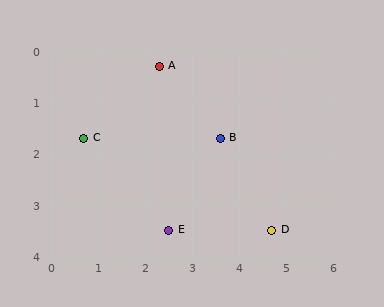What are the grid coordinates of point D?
Point D is at approximately (4.7, 3.5).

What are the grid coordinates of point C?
Point C is at approximately (0.7, 1.7).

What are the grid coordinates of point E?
Point E is at approximately (2.5, 3.5).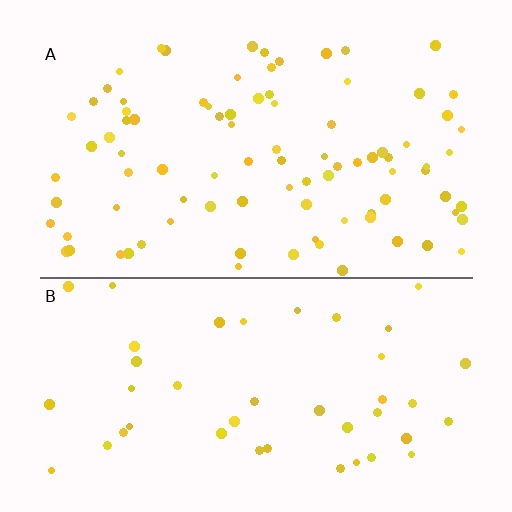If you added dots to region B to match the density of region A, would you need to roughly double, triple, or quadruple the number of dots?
Approximately double.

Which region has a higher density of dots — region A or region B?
A (the top).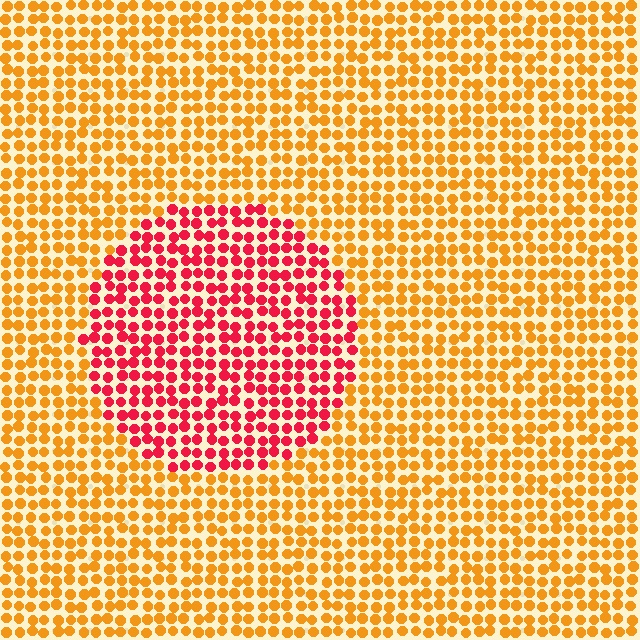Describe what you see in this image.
The image is filled with small orange elements in a uniform arrangement. A circle-shaped region is visible where the elements are tinted to a slightly different hue, forming a subtle color boundary.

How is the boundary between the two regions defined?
The boundary is defined purely by a slight shift in hue (about 47 degrees). Spacing, size, and orientation are identical on both sides.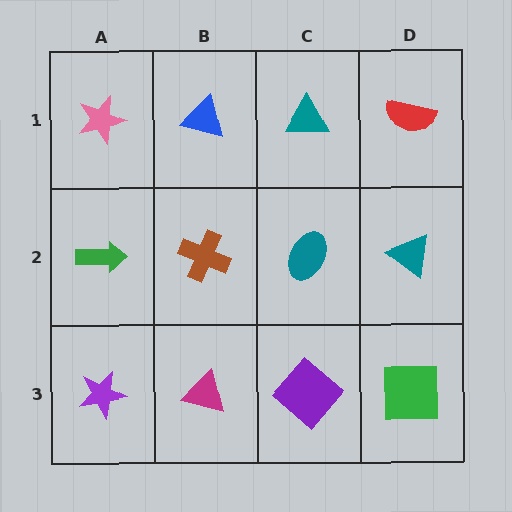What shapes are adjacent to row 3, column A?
A green arrow (row 2, column A), a magenta triangle (row 3, column B).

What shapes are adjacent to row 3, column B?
A brown cross (row 2, column B), a purple star (row 3, column A), a purple diamond (row 3, column C).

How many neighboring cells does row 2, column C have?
4.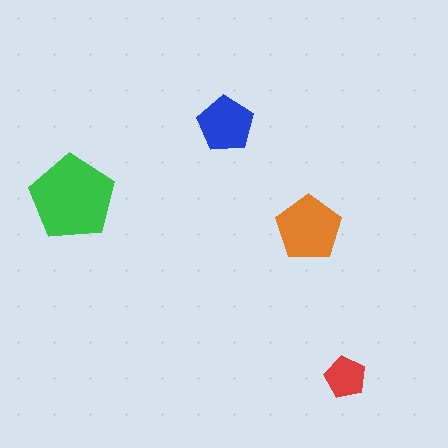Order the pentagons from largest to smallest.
the green one, the orange one, the blue one, the red one.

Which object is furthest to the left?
The green pentagon is leftmost.